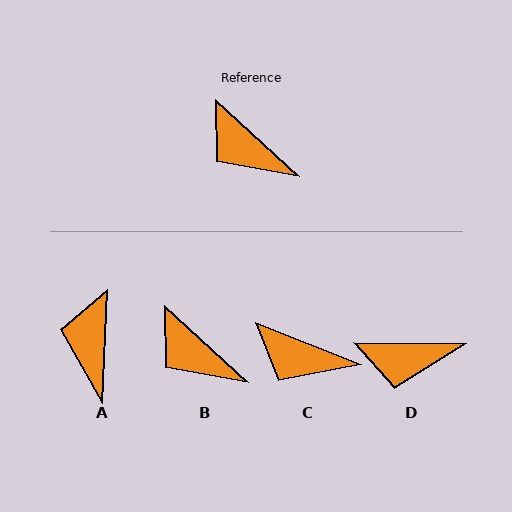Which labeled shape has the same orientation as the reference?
B.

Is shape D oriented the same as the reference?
No, it is off by about 42 degrees.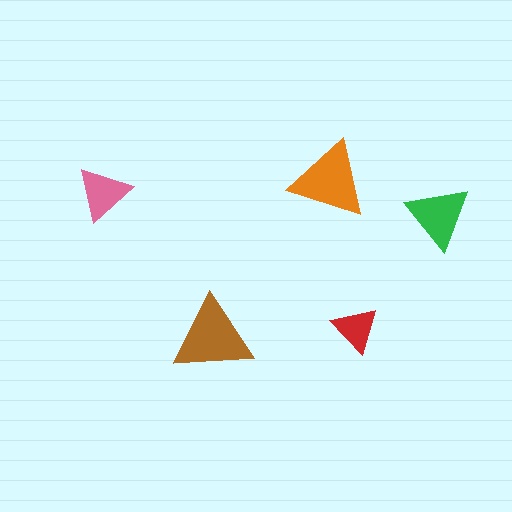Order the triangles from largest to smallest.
the brown one, the orange one, the green one, the pink one, the red one.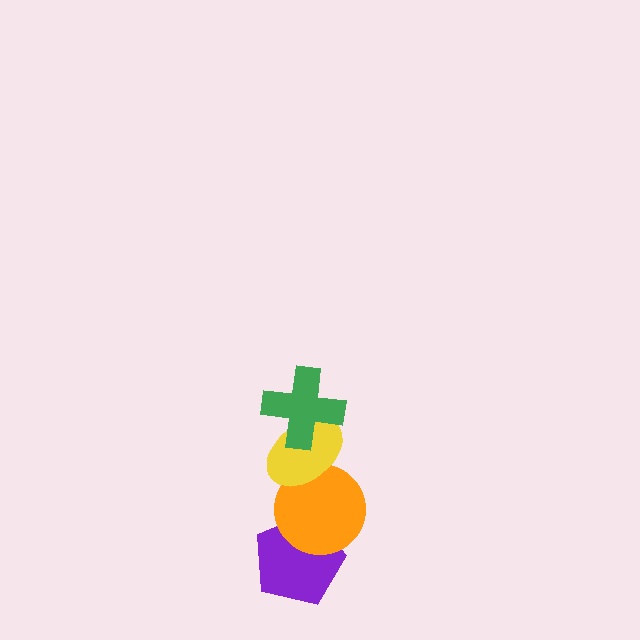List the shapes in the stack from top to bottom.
From top to bottom: the green cross, the yellow ellipse, the orange circle, the purple pentagon.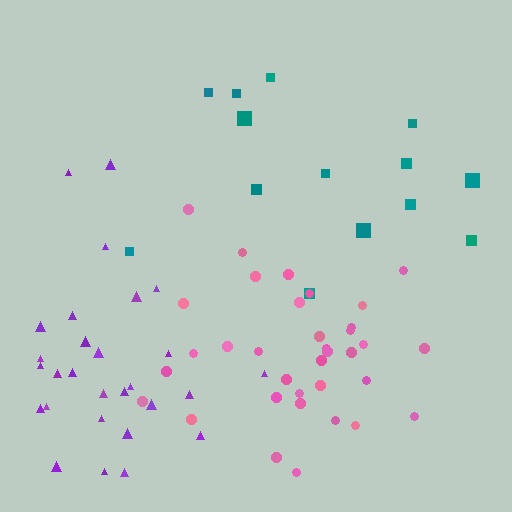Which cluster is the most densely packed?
Pink.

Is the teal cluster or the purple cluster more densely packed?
Purple.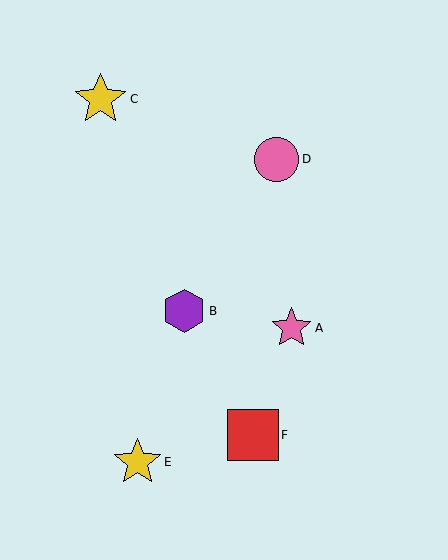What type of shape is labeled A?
Shape A is a pink star.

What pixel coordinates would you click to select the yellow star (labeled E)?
Click at (138, 462) to select the yellow star E.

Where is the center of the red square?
The center of the red square is at (253, 435).